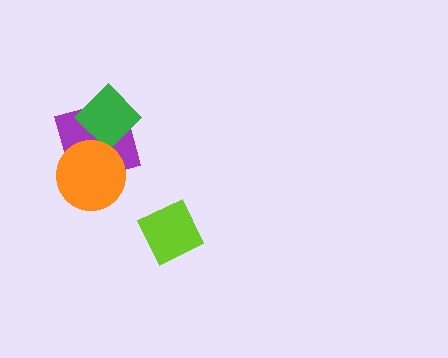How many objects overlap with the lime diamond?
0 objects overlap with the lime diamond.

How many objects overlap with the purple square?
2 objects overlap with the purple square.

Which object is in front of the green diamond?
The orange circle is in front of the green diamond.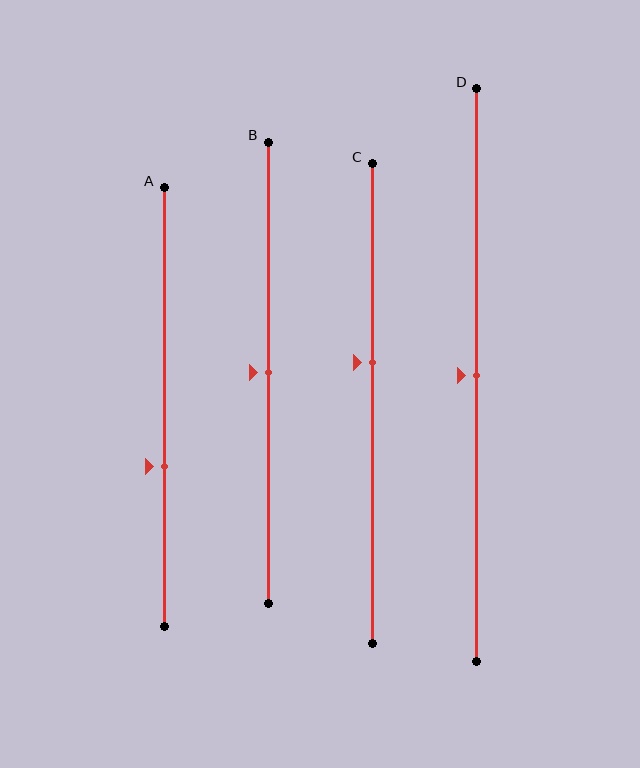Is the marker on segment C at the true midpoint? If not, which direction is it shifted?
No, the marker on segment C is shifted upward by about 9% of the segment length.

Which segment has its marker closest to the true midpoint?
Segment B has its marker closest to the true midpoint.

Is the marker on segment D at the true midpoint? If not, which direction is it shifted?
Yes, the marker on segment D is at the true midpoint.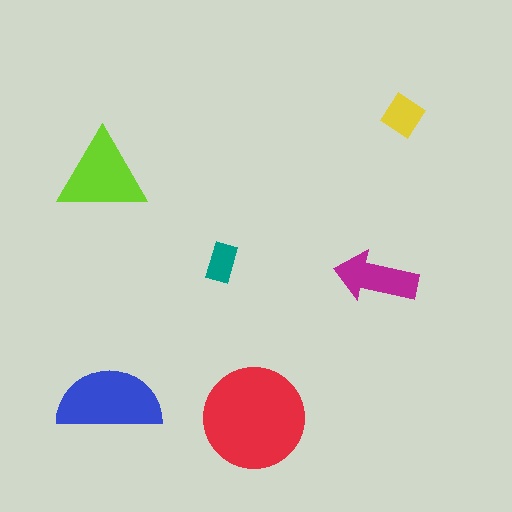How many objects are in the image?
There are 6 objects in the image.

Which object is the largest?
The red circle.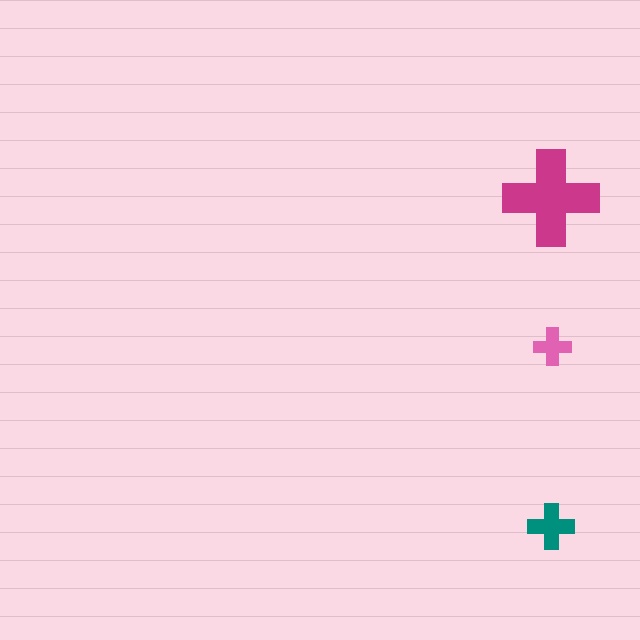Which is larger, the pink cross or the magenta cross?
The magenta one.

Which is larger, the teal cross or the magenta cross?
The magenta one.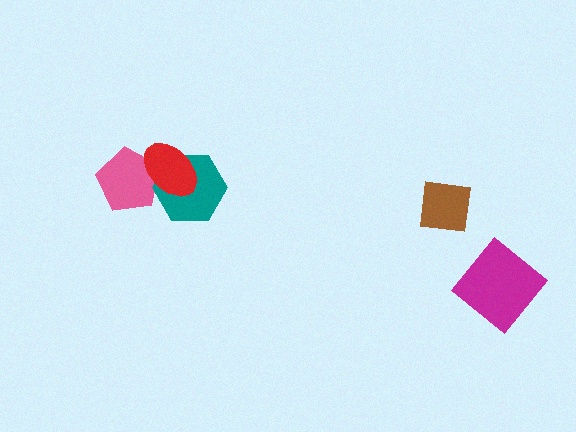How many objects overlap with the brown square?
0 objects overlap with the brown square.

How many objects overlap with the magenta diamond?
0 objects overlap with the magenta diamond.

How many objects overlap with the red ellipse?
2 objects overlap with the red ellipse.